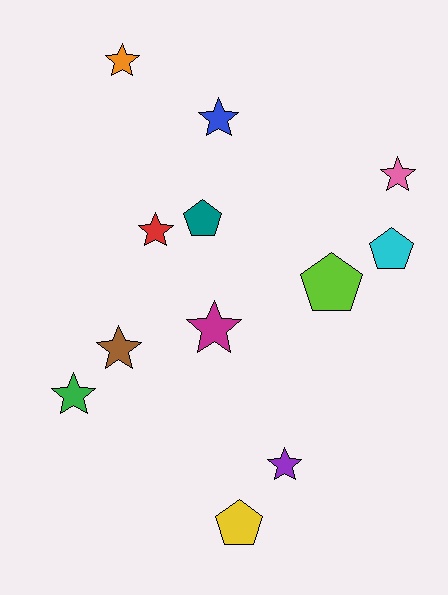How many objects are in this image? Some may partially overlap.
There are 12 objects.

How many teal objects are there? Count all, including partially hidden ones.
There is 1 teal object.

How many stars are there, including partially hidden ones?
There are 8 stars.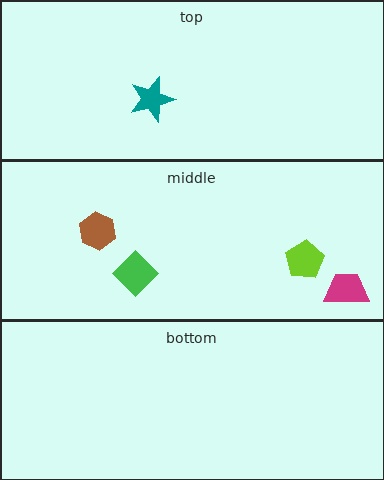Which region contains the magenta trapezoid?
The middle region.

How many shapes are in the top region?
1.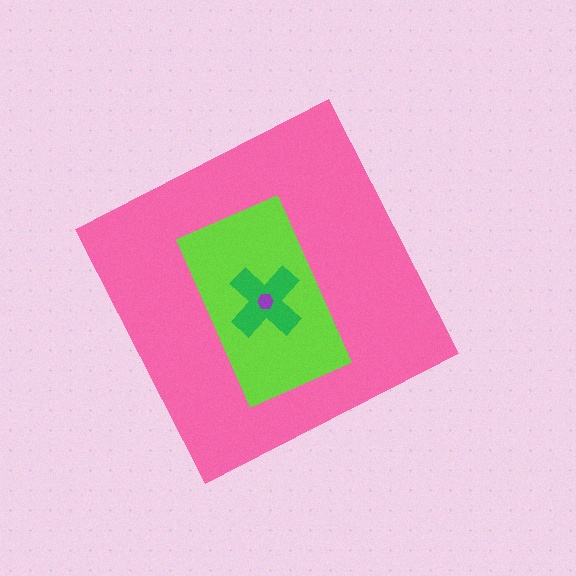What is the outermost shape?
The pink diamond.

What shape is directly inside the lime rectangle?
The green cross.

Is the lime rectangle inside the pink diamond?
Yes.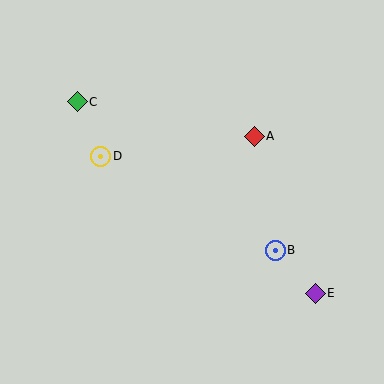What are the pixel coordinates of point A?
Point A is at (254, 136).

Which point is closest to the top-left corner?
Point C is closest to the top-left corner.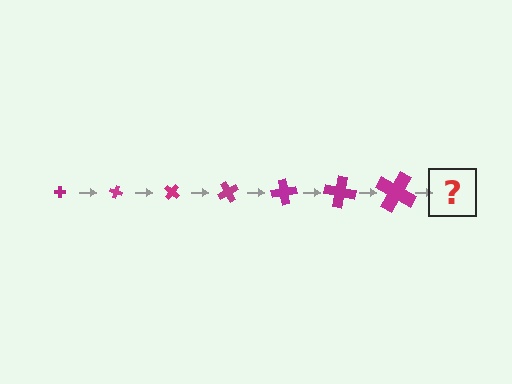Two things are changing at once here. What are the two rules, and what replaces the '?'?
The two rules are that the cross grows larger each step and it rotates 20 degrees each step. The '?' should be a cross, larger than the previous one and rotated 140 degrees from the start.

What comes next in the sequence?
The next element should be a cross, larger than the previous one and rotated 140 degrees from the start.